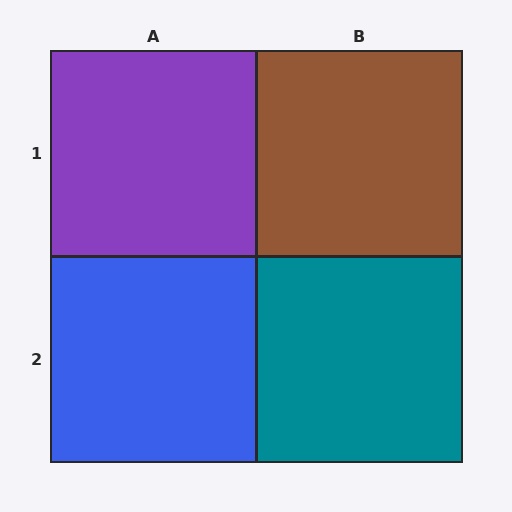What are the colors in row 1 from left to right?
Purple, brown.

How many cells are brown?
1 cell is brown.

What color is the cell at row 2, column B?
Teal.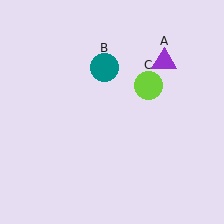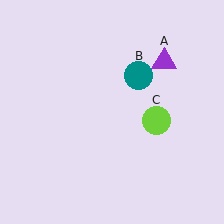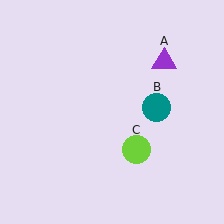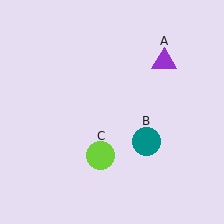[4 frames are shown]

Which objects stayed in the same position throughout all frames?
Purple triangle (object A) remained stationary.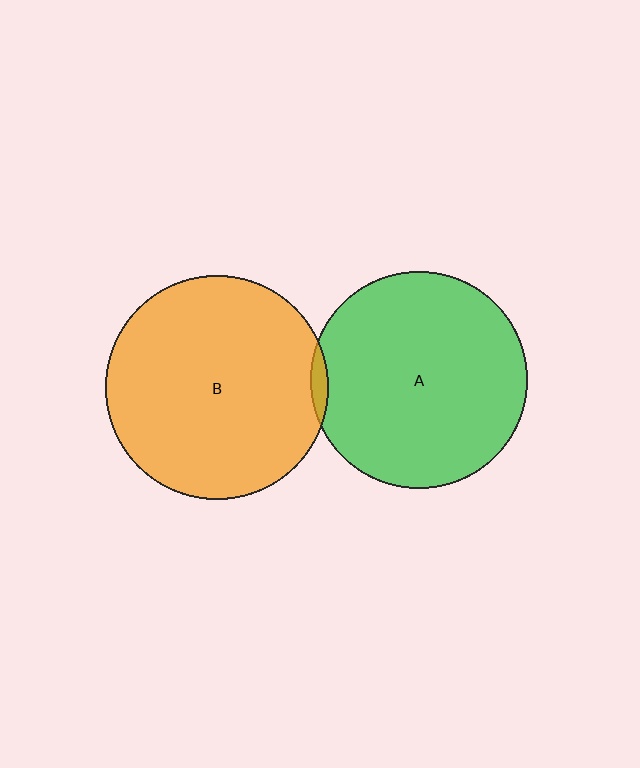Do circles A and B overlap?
Yes.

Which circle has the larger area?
Circle B (orange).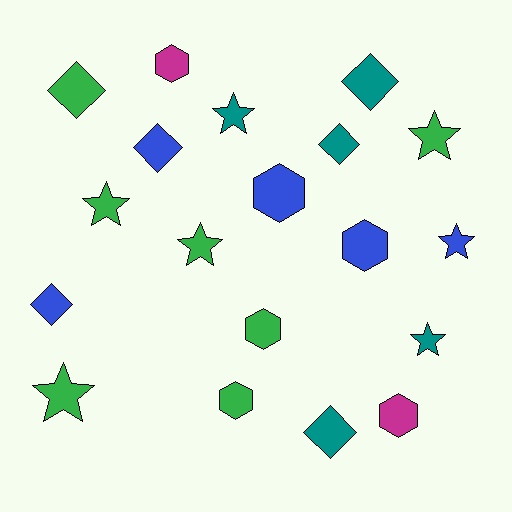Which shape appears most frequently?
Star, with 7 objects.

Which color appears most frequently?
Green, with 7 objects.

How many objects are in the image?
There are 19 objects.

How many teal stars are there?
There are 2 teal stars.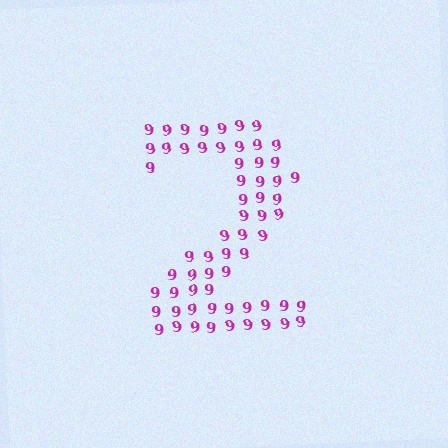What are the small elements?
The small elements are digit 9's.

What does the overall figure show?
The overall figure shows the digit 2.